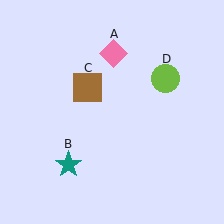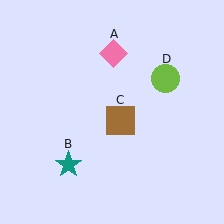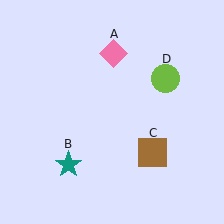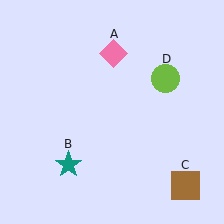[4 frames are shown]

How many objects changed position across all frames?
1 object changed position: brown square (object C).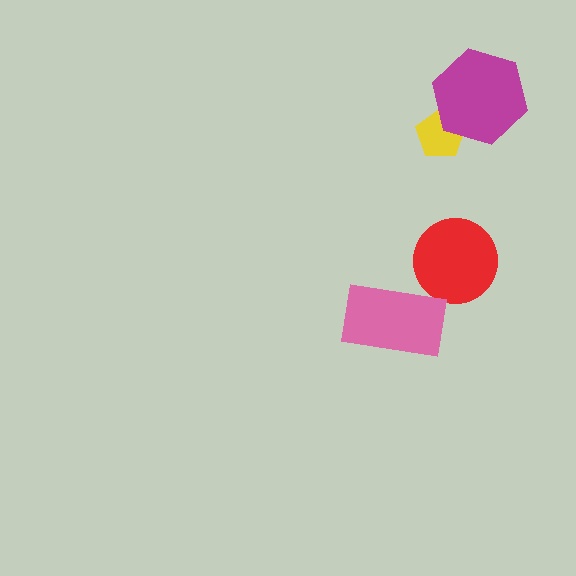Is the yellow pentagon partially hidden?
Yes, it is partially covered by another shape.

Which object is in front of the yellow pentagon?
The magenta hexagon is in front of the yellow pentagon.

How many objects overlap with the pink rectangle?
0 objects overlap with the pink rectangle.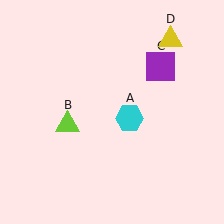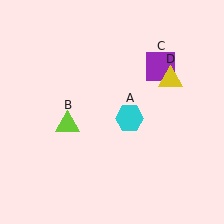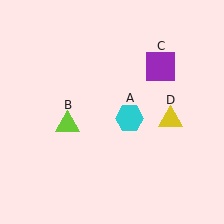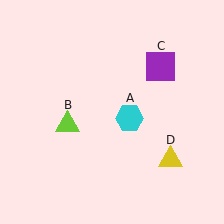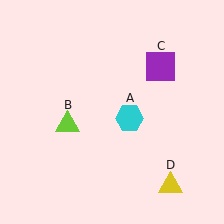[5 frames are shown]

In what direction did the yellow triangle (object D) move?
The yellow triangle (object D) moved down.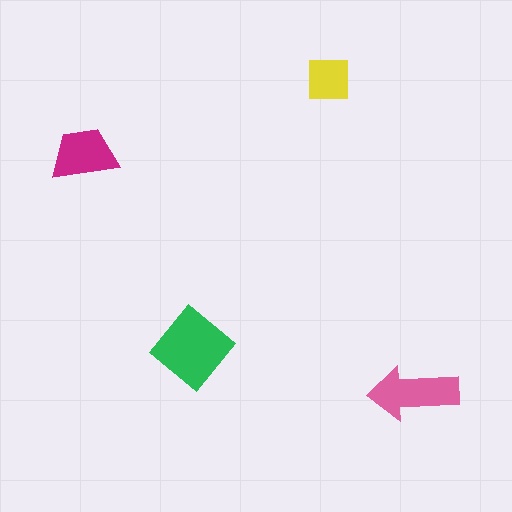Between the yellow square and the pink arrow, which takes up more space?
The pink arrow.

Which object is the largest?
The green diamond.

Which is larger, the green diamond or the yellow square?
The green diamond.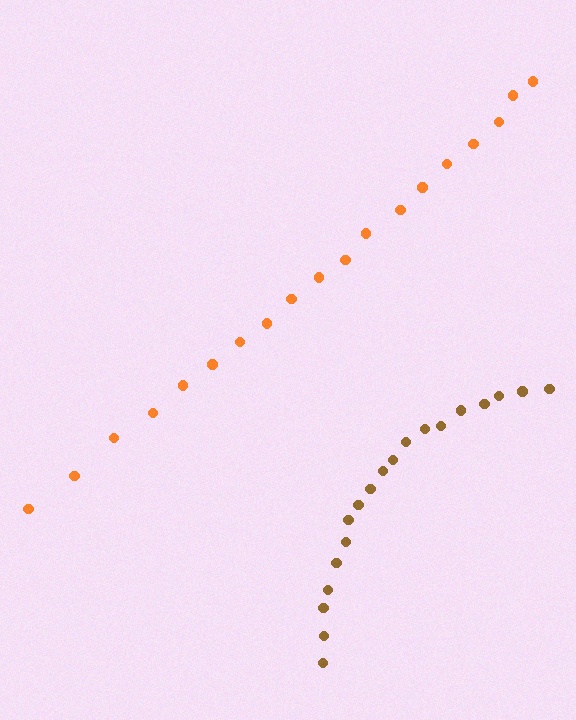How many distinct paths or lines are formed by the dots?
There are 2 distinct paths.